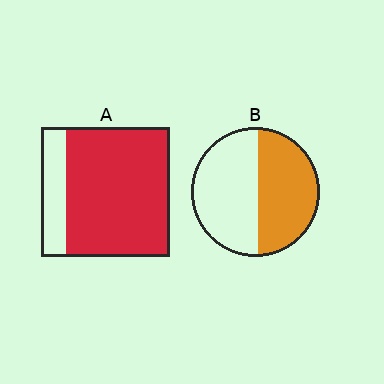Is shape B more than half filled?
Roughly half.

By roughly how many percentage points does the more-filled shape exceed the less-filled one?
By roughly 35 percentage points (A over B).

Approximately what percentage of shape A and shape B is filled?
A is approximately 80% and B is approximately 50%.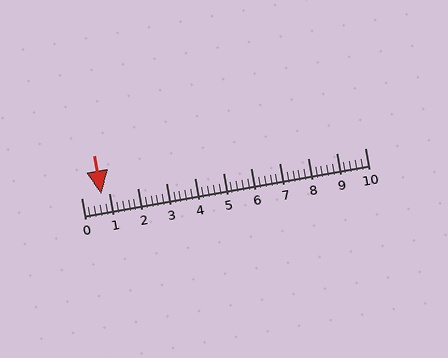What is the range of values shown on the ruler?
The ruler shows values from 0 to 10.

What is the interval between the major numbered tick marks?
The major tick marks are spaced 1 units apart.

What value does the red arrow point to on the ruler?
The red arrow points to approximately 0.7.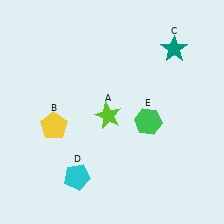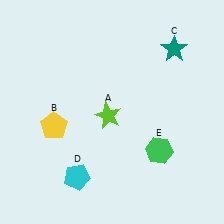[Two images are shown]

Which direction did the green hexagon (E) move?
The green hexagon (E) moved down.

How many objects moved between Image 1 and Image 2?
1 object moved between the two images.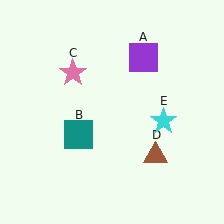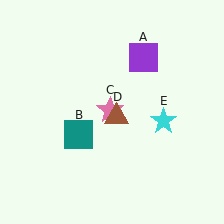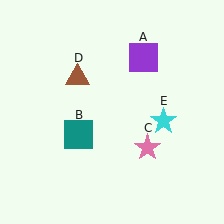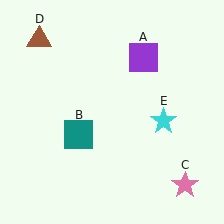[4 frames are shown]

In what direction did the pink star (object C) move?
The pink star (object C) moved down and to the right.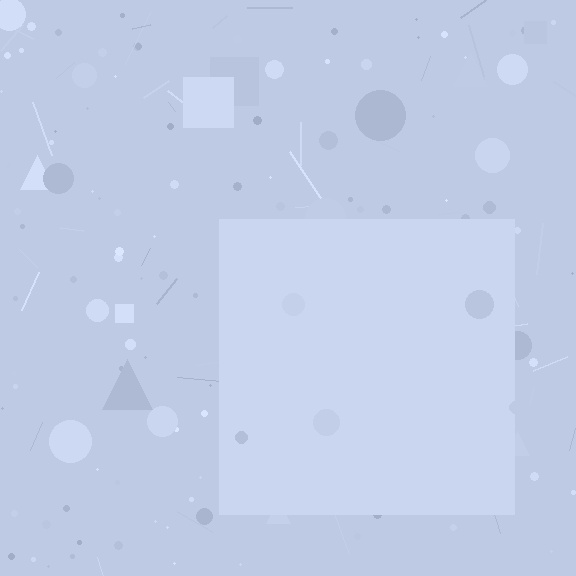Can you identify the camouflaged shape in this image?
The camouflaged shape is a square.